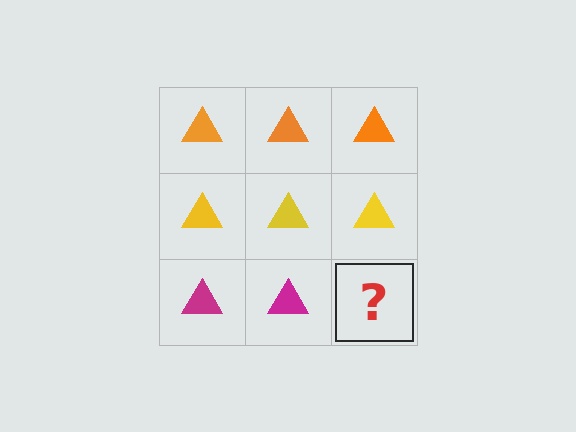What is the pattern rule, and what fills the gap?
The rule is that each row has a consistent color. The gap should be filled with a magenta triangle.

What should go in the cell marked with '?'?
The missing cell should contain a magenta triangle.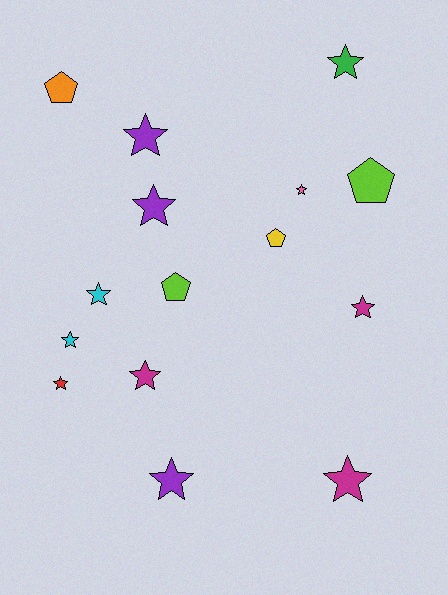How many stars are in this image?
There are 11 stars.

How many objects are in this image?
There are 15 objects.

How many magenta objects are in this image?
There are 3 magenta objects.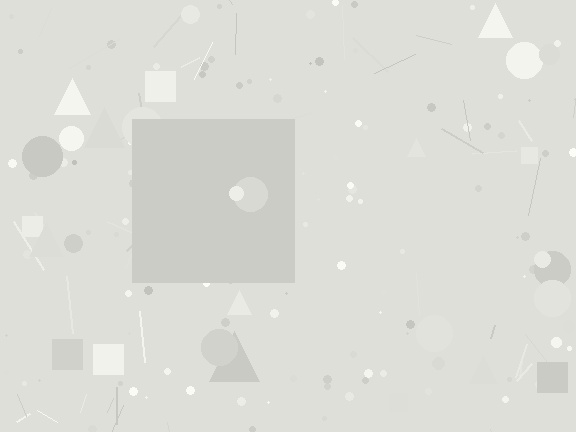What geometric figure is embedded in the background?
A square is embedded in the background.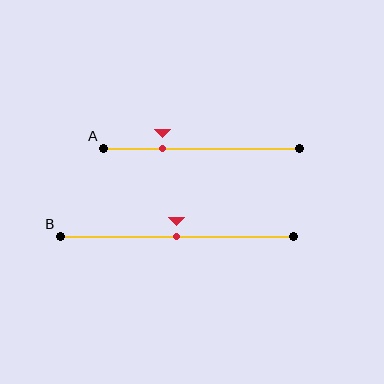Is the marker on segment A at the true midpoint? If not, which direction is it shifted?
No, the marker on segment A is shifted to the left by about 20% of the segment length.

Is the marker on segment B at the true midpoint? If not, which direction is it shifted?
Yes, the marker on segment B is at the true midpoint.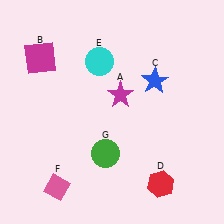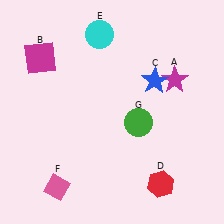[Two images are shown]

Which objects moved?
The objects that moved are: the magenta star (A), the cyan circle (E), the green circle (G).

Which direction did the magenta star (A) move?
The magenta star (A) moved right.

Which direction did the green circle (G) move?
The green circle (G) moved right.